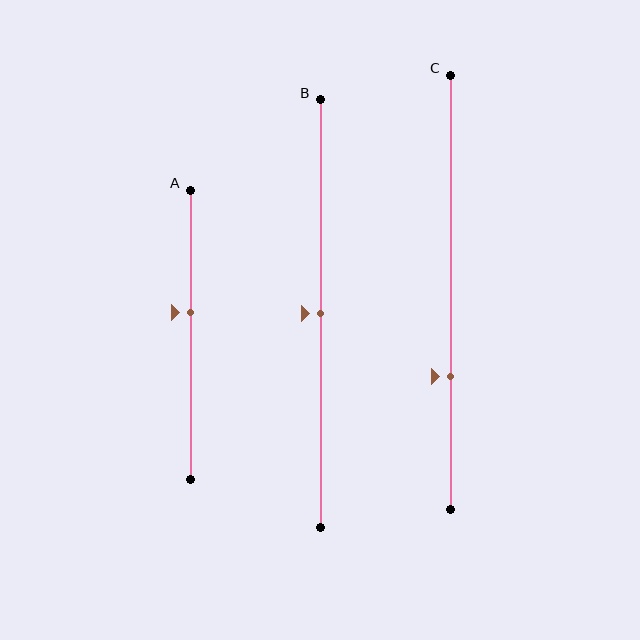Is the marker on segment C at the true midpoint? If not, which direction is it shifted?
No, the marker on segment C is shifted downward by about 19% of the segment length.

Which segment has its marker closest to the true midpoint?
Segment B has its marker closest to the true midpoint.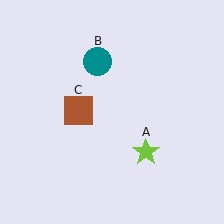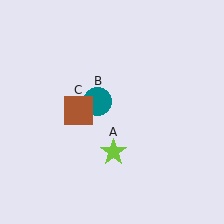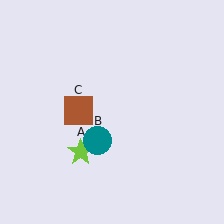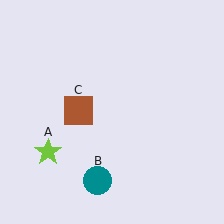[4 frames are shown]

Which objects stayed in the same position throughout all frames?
Brown square (object C) remained stationary.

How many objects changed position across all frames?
2 objects changed position: lime star (object A), teal circle (object B).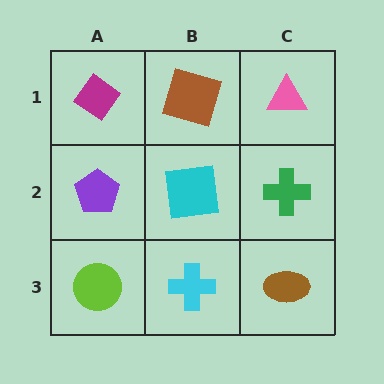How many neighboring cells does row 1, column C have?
2.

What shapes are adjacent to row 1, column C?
A green cross (row 2, column C), a brown square (row 1, column B).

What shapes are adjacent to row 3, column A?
A purple pentagon (row 2, column A), a cyan cross (row 3, column B).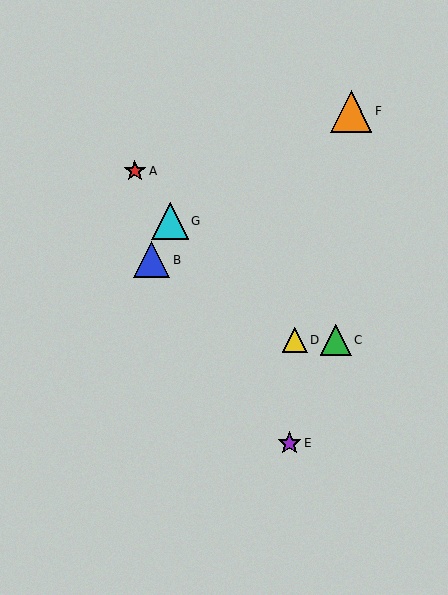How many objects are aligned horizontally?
2 objects (C, D) are aligned horizontally.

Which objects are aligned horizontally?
Objects C, D are aligned horizontally.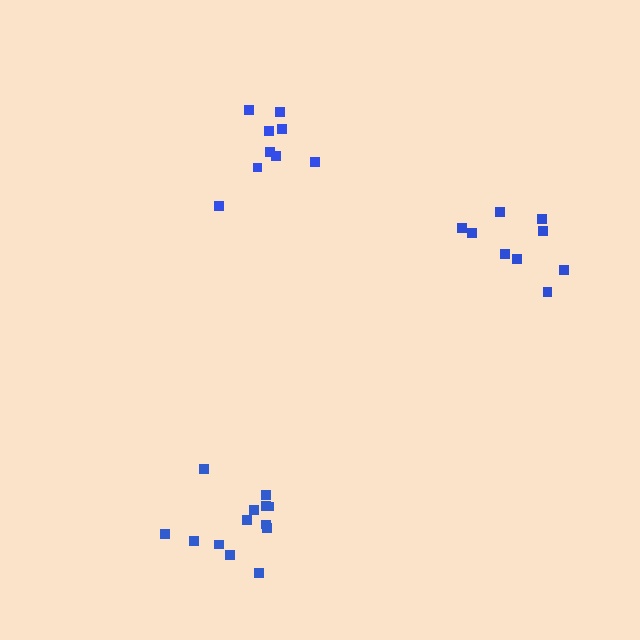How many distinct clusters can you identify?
There are 3 distinct clusters.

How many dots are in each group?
Group 1: 9 dots, Group 2: 13 dots, Group 3: 9 dots (31 total).